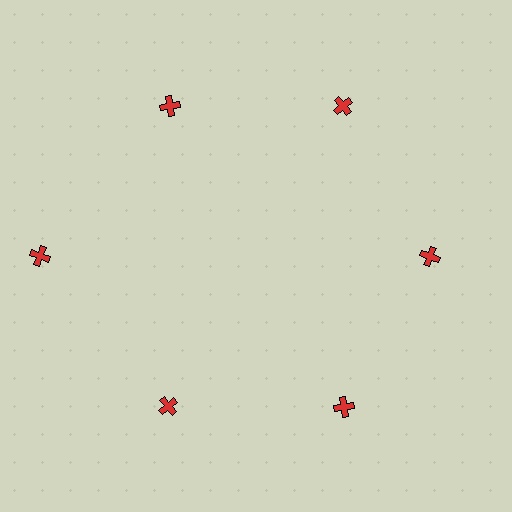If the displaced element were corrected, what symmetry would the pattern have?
It would have 6-fold rotational symmetry — the pattern would map onto itself every 60 degrees.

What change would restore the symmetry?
The symmetry would be restored by moving it inward, back onto the ring so that all 6 crosses sit at equal angles and equal distance from the center.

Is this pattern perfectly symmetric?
No. The 6 red crosses are arranged in a ring, but one element near the 9 o'clock position is pushed outward from the center, breaking the 6-fold rotational symmetry.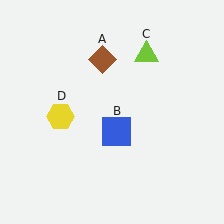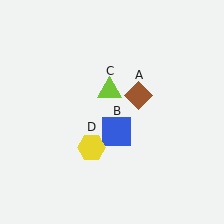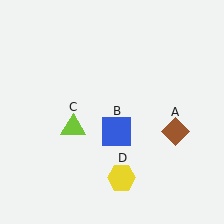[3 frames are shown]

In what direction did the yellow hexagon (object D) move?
The yellow hexagon (object D) moved down and to the right.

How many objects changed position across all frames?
3 objects changed position: brown diamond (object A), lime triangle (object C), yellow hexagon (object D).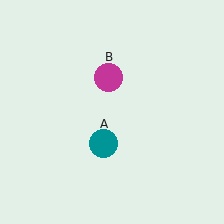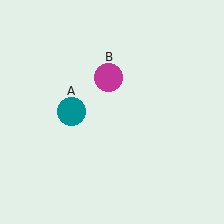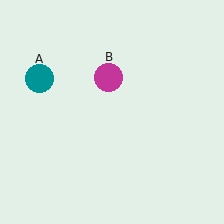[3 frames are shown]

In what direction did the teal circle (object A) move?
The teal circle (object A) moved up and to the left.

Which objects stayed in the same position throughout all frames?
Magenta circle (object B) remained stationary.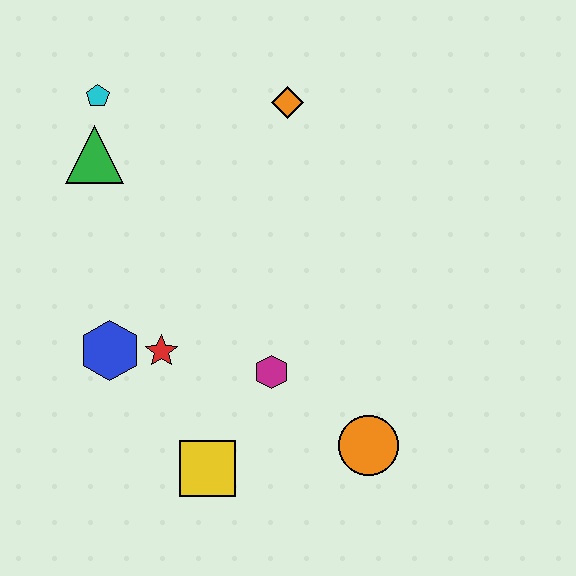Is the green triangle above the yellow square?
Yes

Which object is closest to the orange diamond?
The cyan pentagon is closest to the orange diamond.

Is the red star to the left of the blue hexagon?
No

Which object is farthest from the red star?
The orange diamond is farthest from the red star.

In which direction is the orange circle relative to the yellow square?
The orange circle is to the right of the yellow square.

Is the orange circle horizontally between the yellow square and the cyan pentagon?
No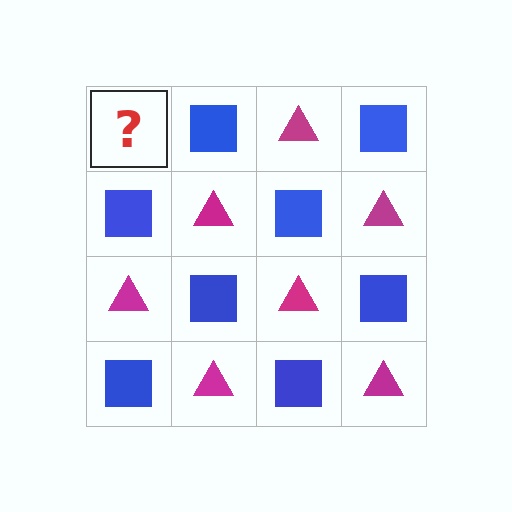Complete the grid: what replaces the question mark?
The question mark should be replaced with a magenta triangle.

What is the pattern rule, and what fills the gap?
The rule is that it alternates magenta triangle and blue square in a checkerboard pattern. The gap should be filled with a magenta triangle.